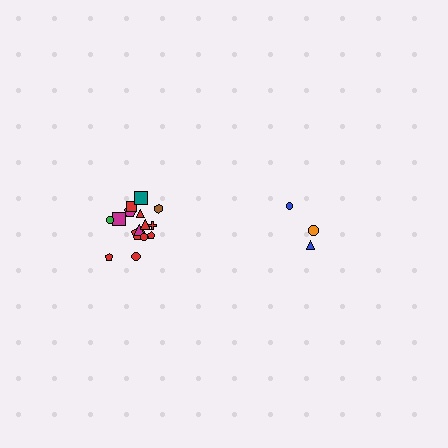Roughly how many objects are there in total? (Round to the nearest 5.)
Roughly 20 objects in total.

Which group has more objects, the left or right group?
The left group.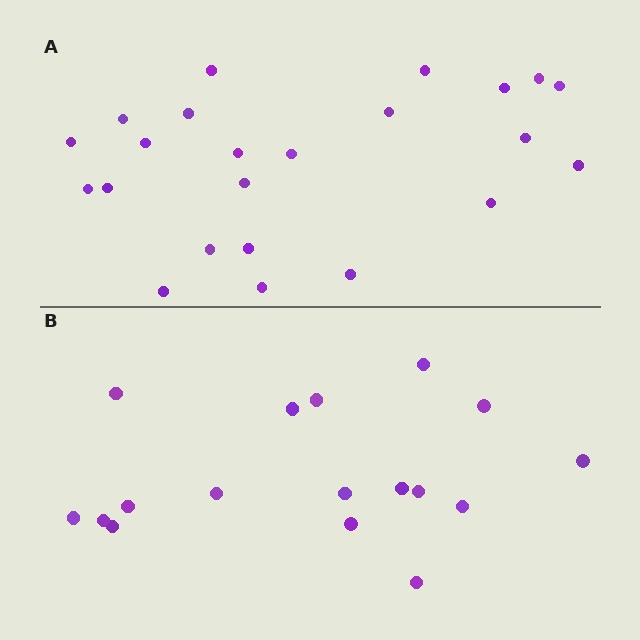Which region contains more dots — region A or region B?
Region A (the top region) has more dots.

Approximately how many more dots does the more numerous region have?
Region A has about 6 more dots than region B.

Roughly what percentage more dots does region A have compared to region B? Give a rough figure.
About 35% more.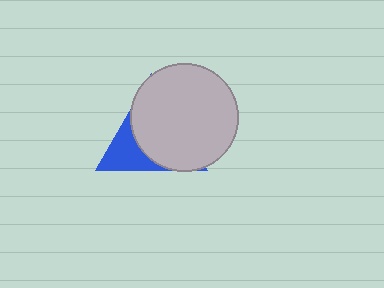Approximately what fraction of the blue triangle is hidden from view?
Roughly 69% of the blue triangle is hidden behind the light gray circle.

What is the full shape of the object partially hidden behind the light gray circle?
The partially hidden object is a blue triangle.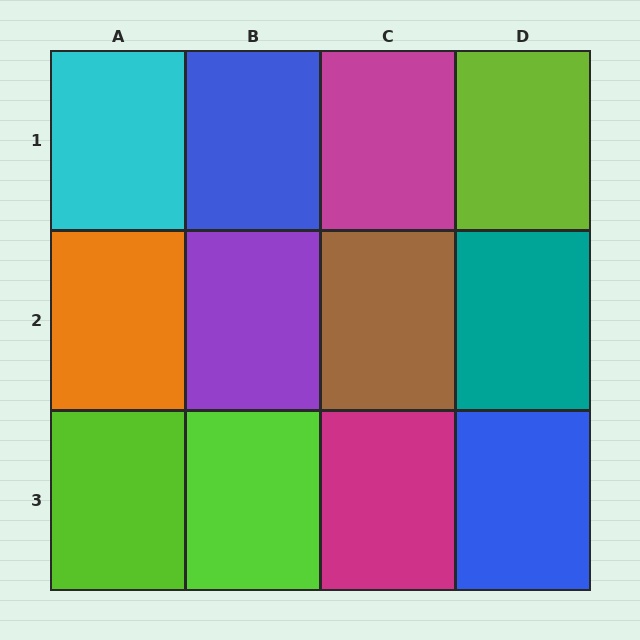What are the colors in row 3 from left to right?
Lime, lime, magenta, blue.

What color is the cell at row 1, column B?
Blue.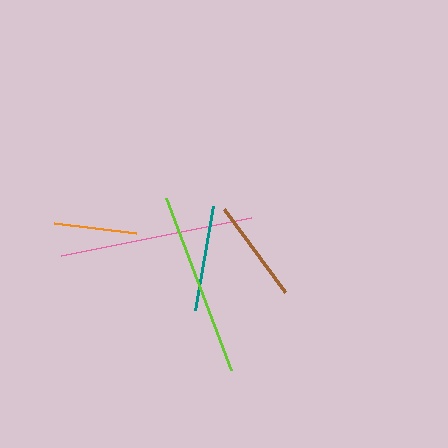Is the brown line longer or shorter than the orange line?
The brown line is longer than the orange line.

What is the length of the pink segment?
The pink segment is approximately 193 pixels long.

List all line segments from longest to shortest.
From longest to shortest: pink, lime, teal, brown, orange.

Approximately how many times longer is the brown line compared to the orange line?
The brown line is approximately 1.2 times the length of the orange line.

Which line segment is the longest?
The pink line is the longest at approximately 193 pixels.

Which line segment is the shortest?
The orange line is the shortest at approximately 83 pixels.